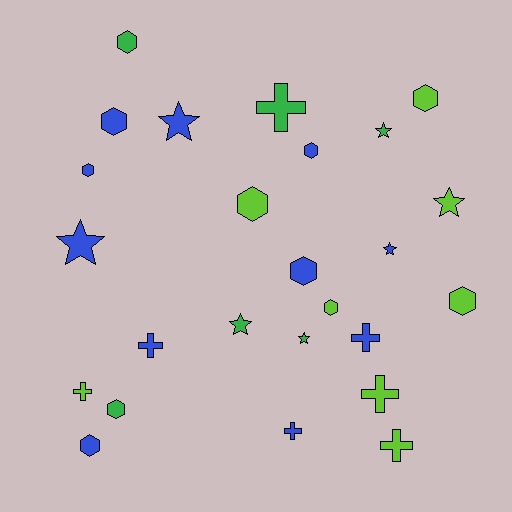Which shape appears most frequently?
Hexagon, with 11 objects.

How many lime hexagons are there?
There are 4 lime hexagons.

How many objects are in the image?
There are 25 objects.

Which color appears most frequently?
Blue, with 11 objects.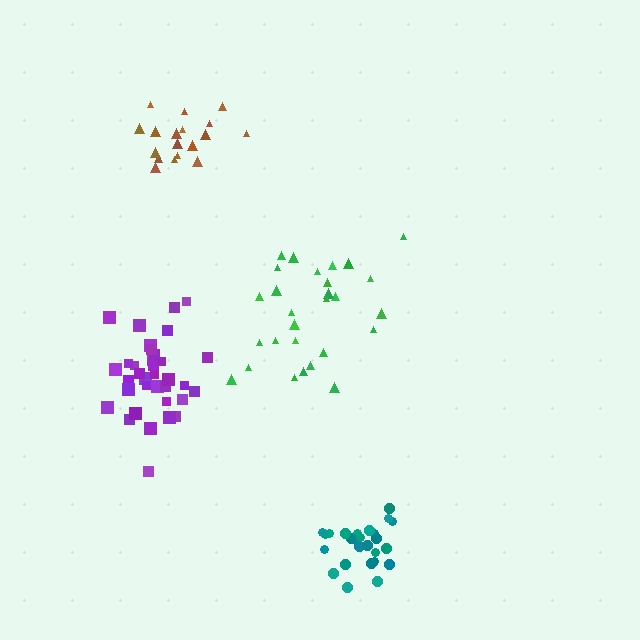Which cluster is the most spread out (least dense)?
Green.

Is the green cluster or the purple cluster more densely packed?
Purple.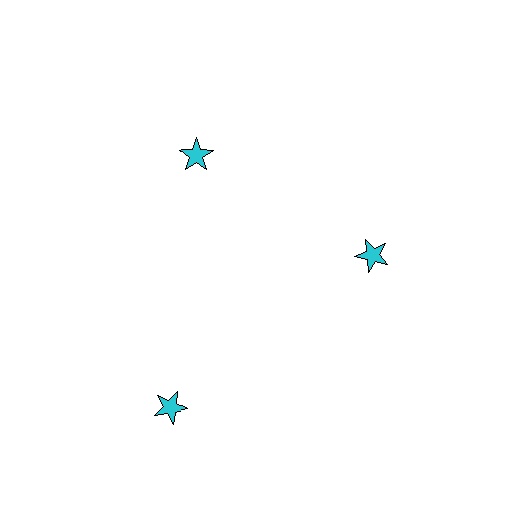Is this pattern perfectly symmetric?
No. The 3 cyan stars are arranged in a ring, but one element near the 7 o'clock position is pushed outward from the center, breaking the 3-fold rotational symmetry.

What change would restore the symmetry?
The symmetry would be restored by moving it inward, back onto the ring so that all 3 stars sit at equal angles and equal distance from the center.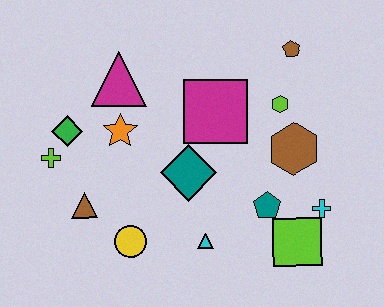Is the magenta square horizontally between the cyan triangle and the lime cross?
No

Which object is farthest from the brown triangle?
The brown pentagon is farthest from the brown triangle.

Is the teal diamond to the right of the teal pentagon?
No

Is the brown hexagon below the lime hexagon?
Yes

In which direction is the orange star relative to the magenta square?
The orange star is to the left of the magenta square.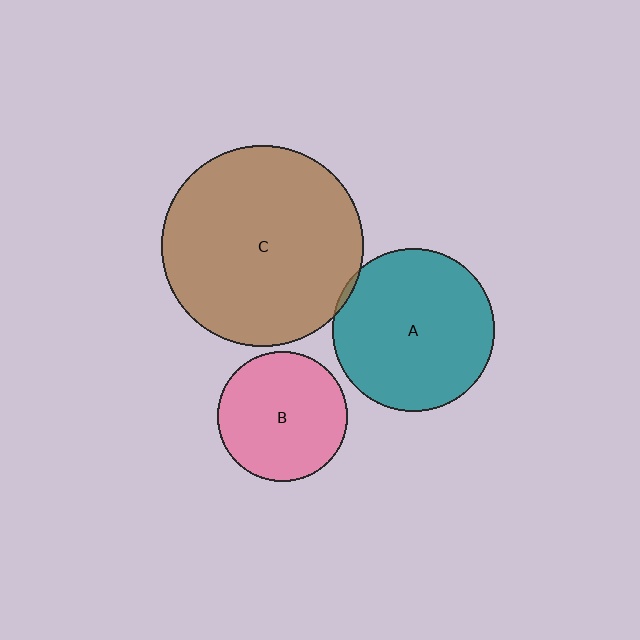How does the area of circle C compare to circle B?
Approximately 2.4 times.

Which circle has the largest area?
Circle C (brown).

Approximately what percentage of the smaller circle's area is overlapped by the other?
Approximately 5%.